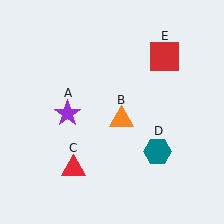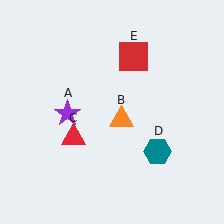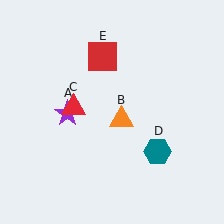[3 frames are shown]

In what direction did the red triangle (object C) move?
The red triangle (object C) moved up.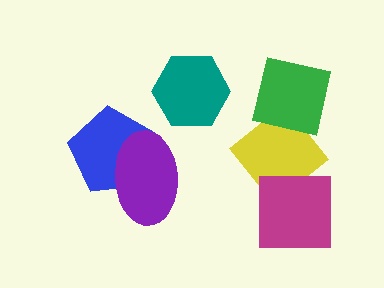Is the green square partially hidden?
No, no other shape covers it.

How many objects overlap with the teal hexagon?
0 objects overlap with the teal hexagon.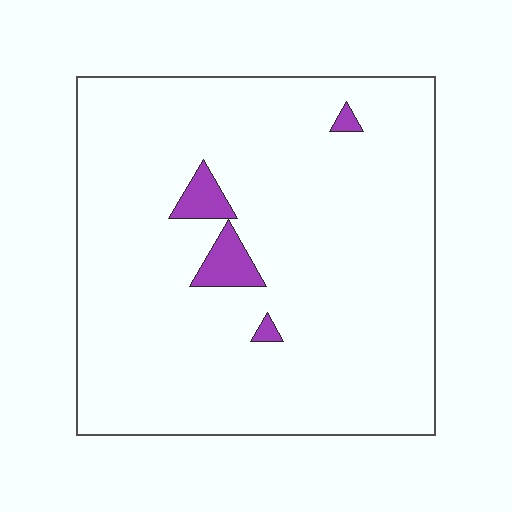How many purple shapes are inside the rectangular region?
4.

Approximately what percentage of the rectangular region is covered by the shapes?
Approximately 5%.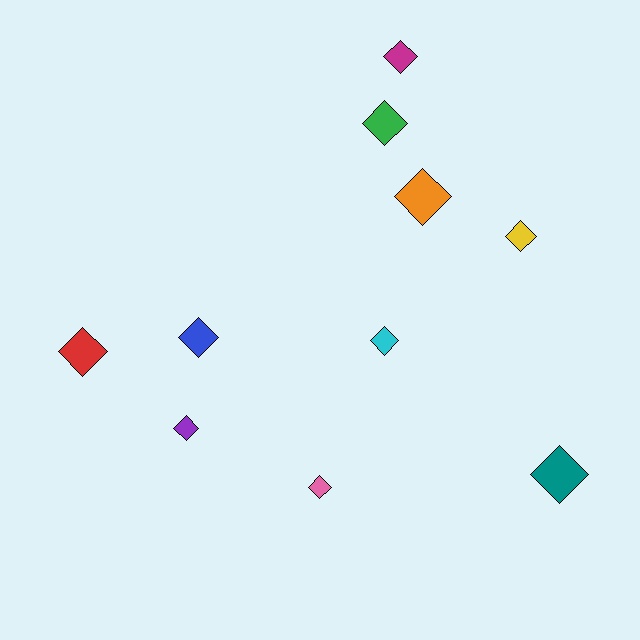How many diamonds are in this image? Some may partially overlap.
There are 10 diamonds.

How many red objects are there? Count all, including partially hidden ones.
There is 1 red object.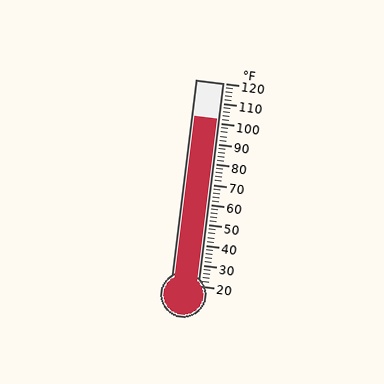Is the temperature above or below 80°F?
The temperature is above 80°F.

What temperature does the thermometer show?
The thermometer shows approximately 102°F.